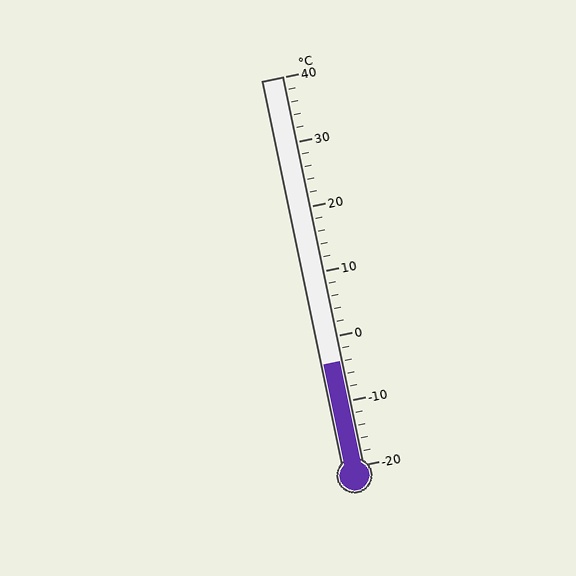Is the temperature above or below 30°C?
The temperature is below 30°C.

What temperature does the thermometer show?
The thermometer shows approximately -4°C.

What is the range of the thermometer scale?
The thermometer scale ranges from -20°C to 40°C.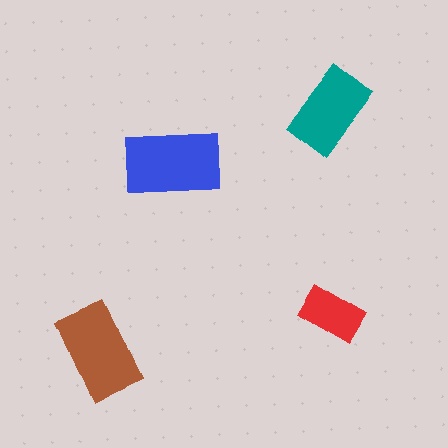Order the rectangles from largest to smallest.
the blue one, the brown one, the teal one, the red one.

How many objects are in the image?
There are 4 objects in the image.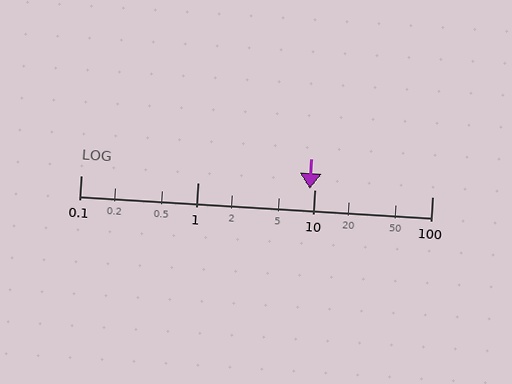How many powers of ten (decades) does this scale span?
The scale spans 3 decades, from 0.1 to 100.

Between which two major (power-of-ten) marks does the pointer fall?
The pointer is between 1 and 10.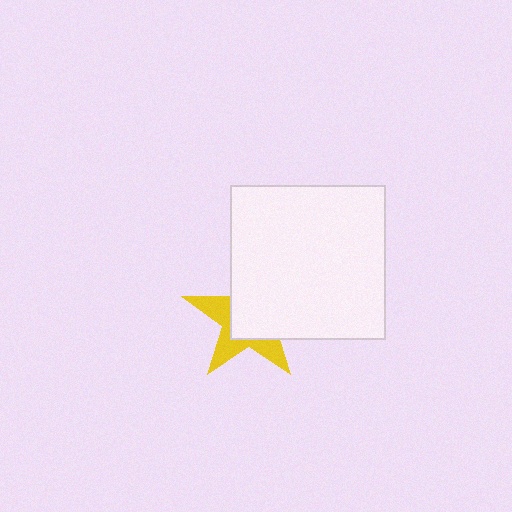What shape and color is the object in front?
The object in front is a white square.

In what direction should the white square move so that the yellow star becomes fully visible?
The white square should move toward the upper-right. That is the shortest direction to clear the overlap and leave the yellow star fully visible.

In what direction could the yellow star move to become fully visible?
The yellow star could move toward the lower-left. That would shift it out from behind the white square entirely.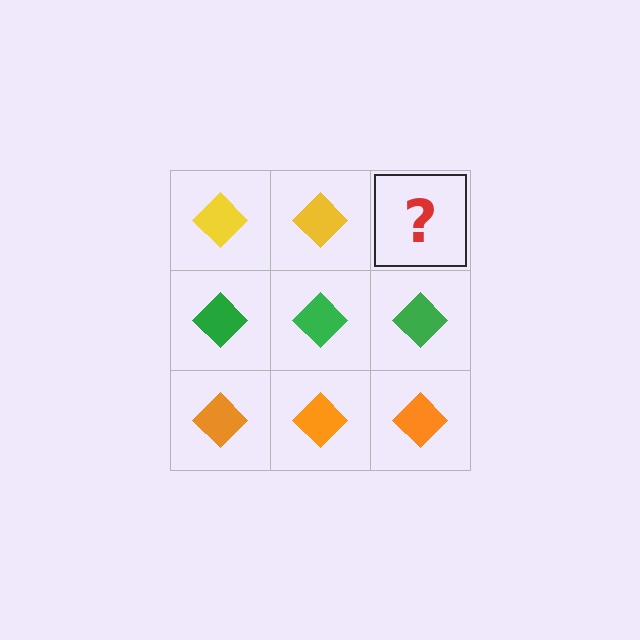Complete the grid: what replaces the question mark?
The question mark should be replaced with a yellow diamond.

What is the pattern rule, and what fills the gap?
The rule is that each row has a consistent color. The gap should be filled with a yellow diamond.